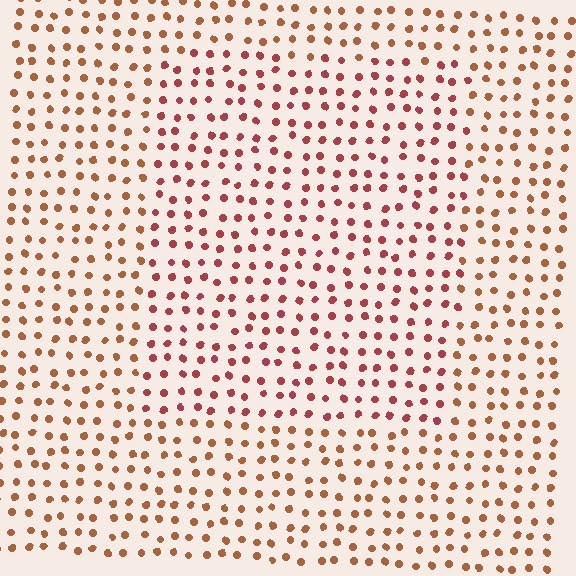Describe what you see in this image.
The image is filled with small brown elements in a uniform arrangement. A rectangle-shaped region is visible where the elements are tinted to a slightly different hue, forming a subtle color boundary.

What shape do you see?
I see a rectangle.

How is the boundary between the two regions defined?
The boundary is defined purely by a slight shift in hue (about 27 degrees). Spacing, size, and orientation are identical on both sides.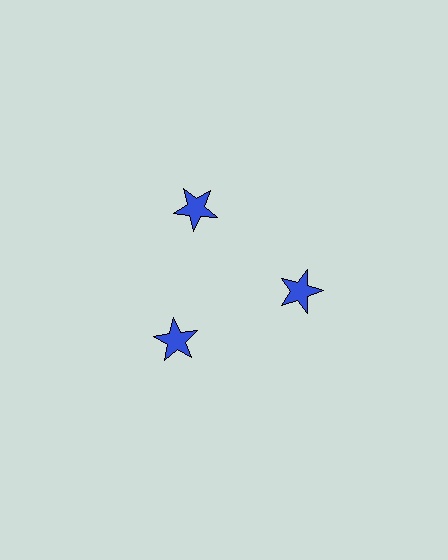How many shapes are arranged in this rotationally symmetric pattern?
There are 3 shapes, arranged in 3 groups of 1.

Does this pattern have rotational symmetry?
Yes, this pattern has 3-fold rotational symmetry. It looks the same after rotating 120 degrees around the center.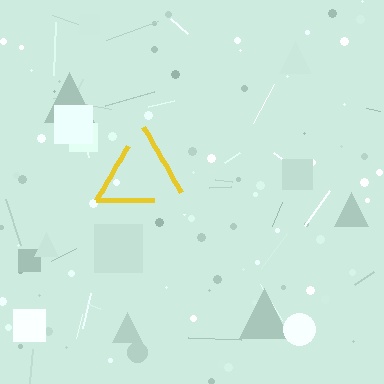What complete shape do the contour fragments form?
The contour fragments form a triangle.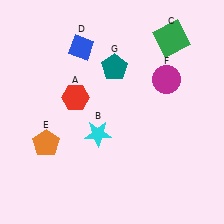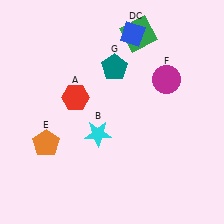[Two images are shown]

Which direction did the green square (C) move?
The green square (C) moved left.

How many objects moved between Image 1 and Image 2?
2 objects moved between the two images.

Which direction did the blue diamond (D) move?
The blue diamond (D) moved right.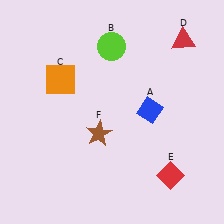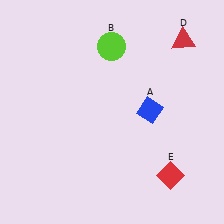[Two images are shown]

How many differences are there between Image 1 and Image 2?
There are 2 differences between the two images.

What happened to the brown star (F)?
The brown star (F) was removed in Image 2. It was in the bottom-left area of Image 1.